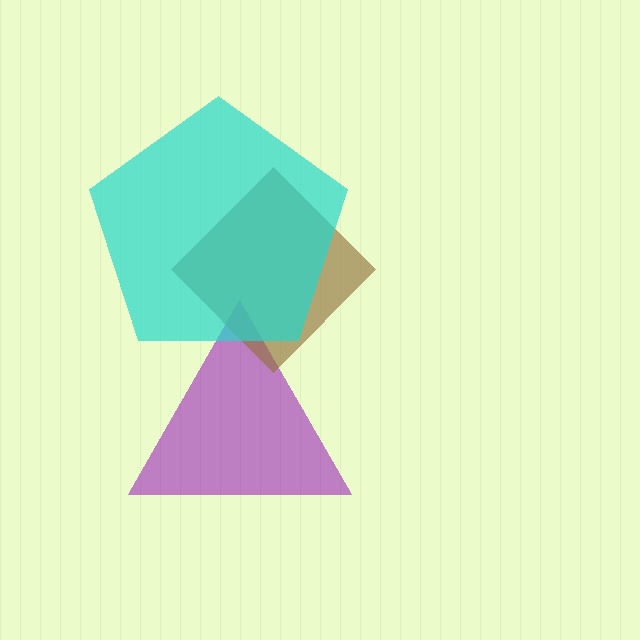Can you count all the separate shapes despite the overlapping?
Yes, there are 3 separate shapes.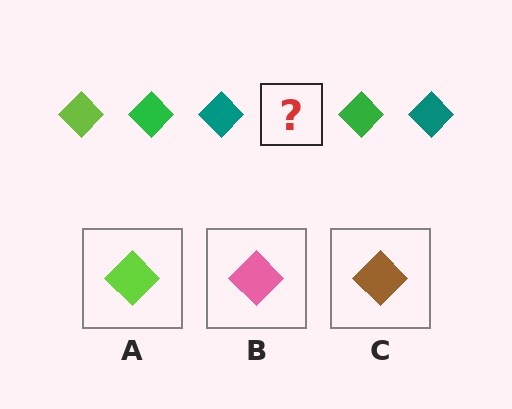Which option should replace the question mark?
Option A.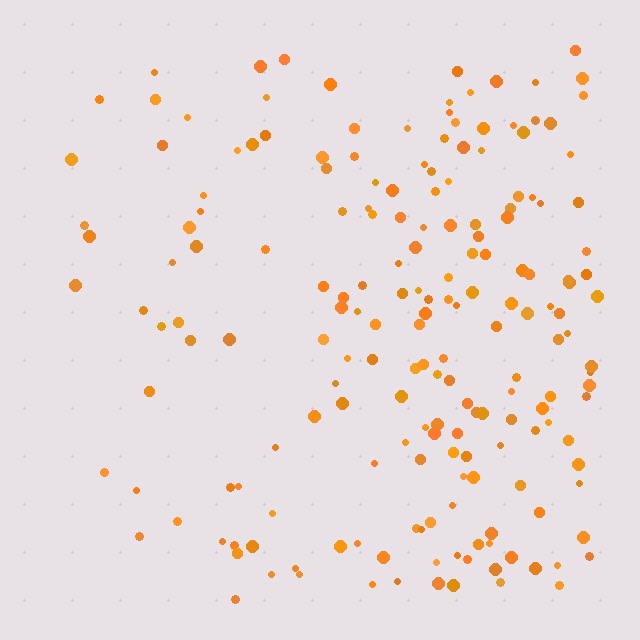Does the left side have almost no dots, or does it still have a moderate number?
Still a moderate number, just noticeably fewer than the right.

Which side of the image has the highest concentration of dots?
The right.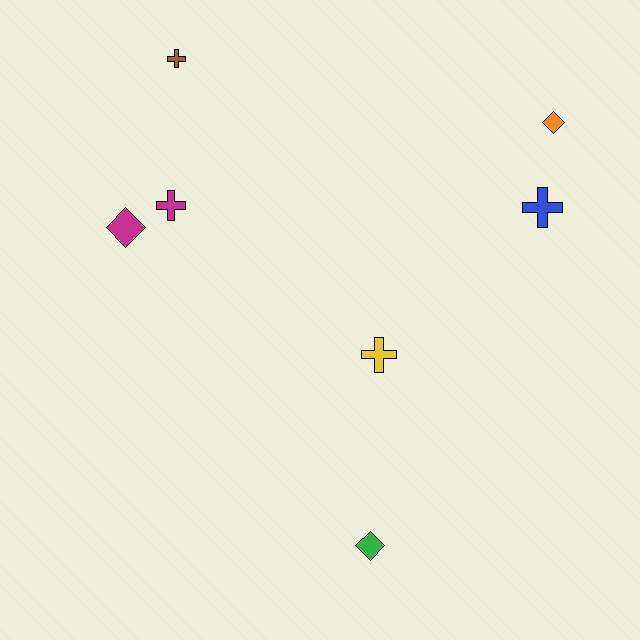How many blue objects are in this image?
There is 1 blue object.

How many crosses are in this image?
There are 4 crosses.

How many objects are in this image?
There are 7 objects.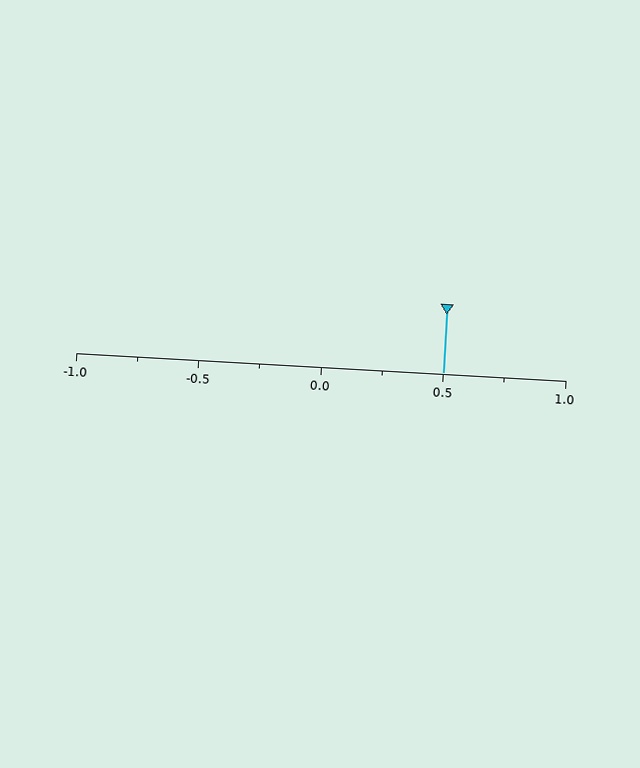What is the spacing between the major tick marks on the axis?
The major ticks are spaced 0.5 apart.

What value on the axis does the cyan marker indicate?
The marker indicates approximately 0.5.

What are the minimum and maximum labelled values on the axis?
The axis runs from -1.0 to 1.0.